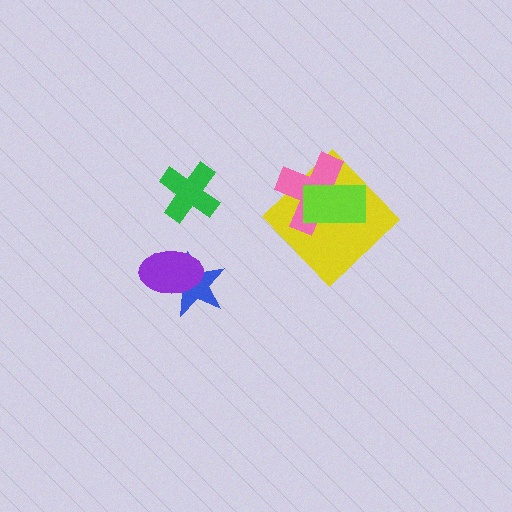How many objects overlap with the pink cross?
2 objects overlap with the pink cross.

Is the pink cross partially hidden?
Yes, it is partially covered by another shape.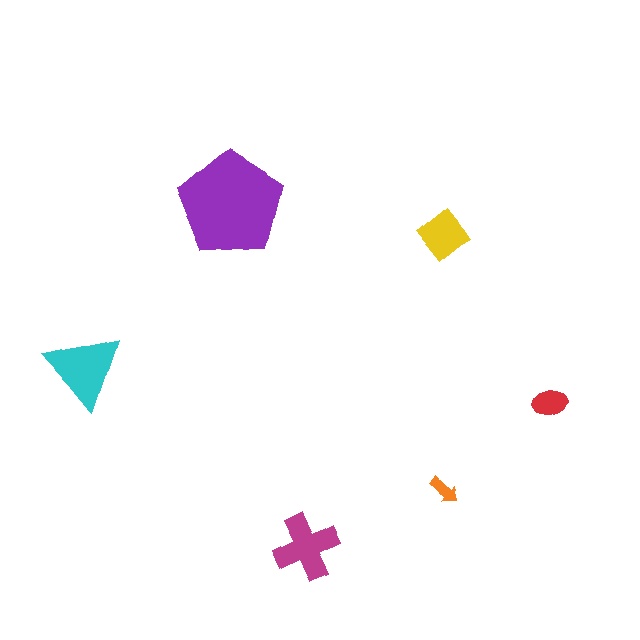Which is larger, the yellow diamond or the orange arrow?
The yellow diamond.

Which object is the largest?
The purple pentagon.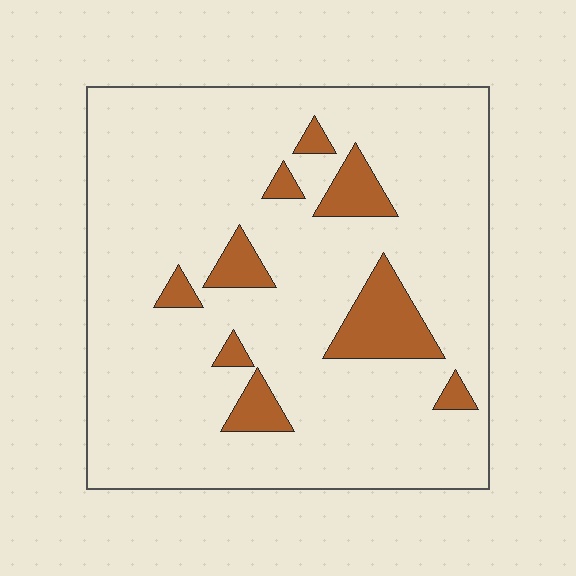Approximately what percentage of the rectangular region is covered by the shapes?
Approximately 10%.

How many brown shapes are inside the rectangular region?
9.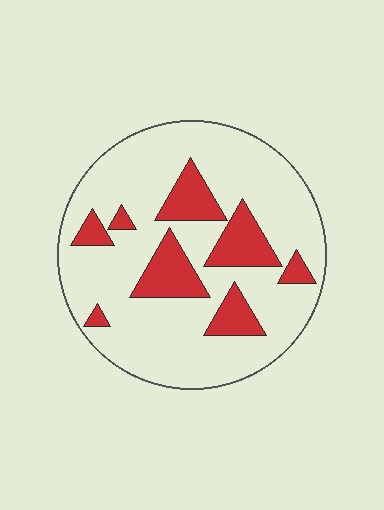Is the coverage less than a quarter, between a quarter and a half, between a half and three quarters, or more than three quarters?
Less than a quarter.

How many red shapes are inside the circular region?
8.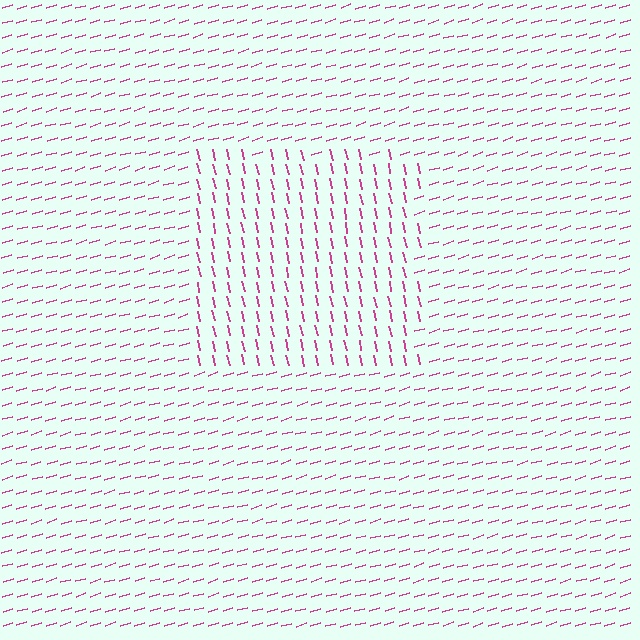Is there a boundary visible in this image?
Yes, there is a texture boundary formed by a change in line orientation.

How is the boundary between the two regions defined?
The boundary is defined purely by a change in line orientation (approximately 86 degrees difference). All lines are the same color and thickness.